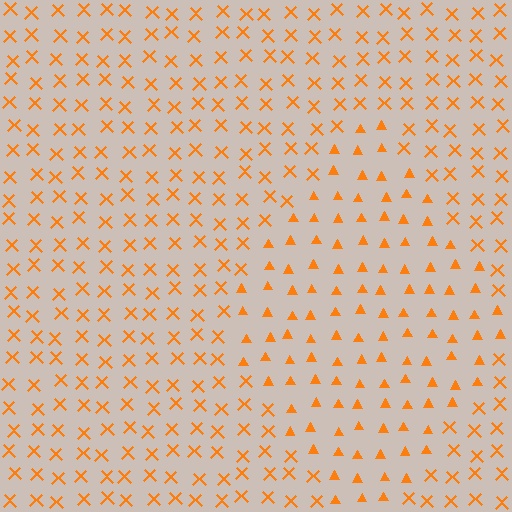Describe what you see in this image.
The image is filled with small orange elements arranged in a uniform grid. A diamond-shaped region contains triangles, while the surrounding area contains X marks. The boundary is defined purely by the change in element shape.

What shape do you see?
I see a diamond.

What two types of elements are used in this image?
The image uses triangles inside the diamond region and X marks outside it.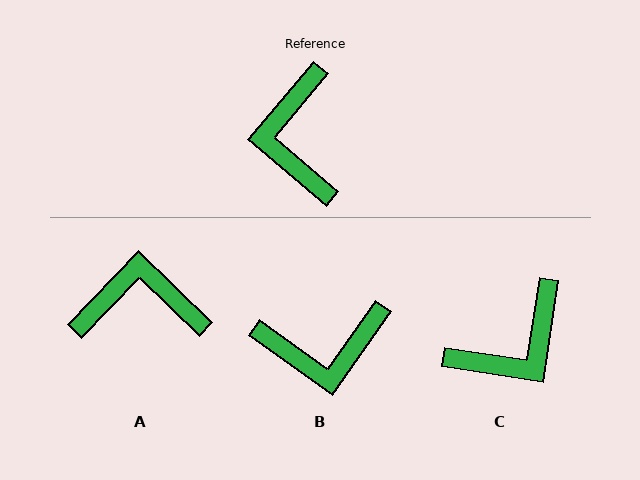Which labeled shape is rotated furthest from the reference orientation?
C, about 122 degrees away.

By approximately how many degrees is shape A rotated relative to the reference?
Approximately 94 degrees clockwise.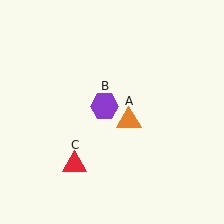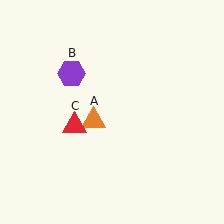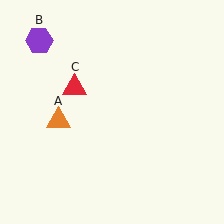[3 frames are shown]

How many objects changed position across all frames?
3 objects changed position: orange triangle (object A), purple hexagon (object B), red triangle (object C).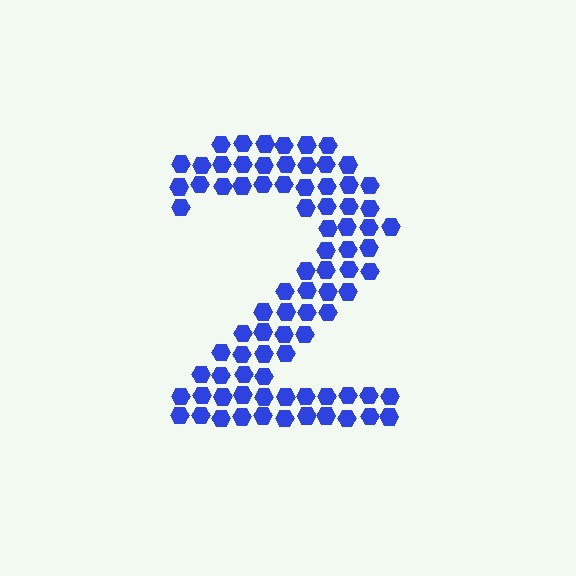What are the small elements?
The small elements are hexagons.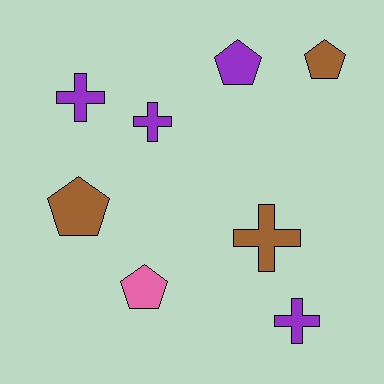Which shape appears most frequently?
Cross, with 4 objects.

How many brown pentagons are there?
There are 2 brown pentagons.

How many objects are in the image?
There are 8 objects.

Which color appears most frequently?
Purple, with 4 objects.